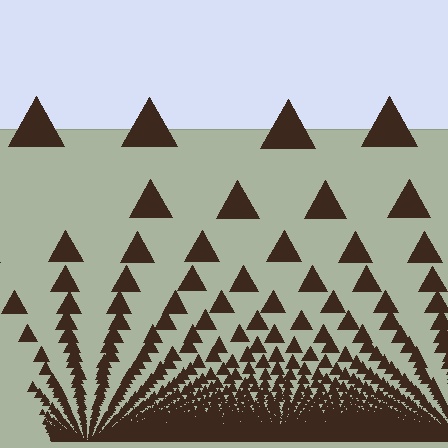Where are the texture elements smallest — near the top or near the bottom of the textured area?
Near the bottom.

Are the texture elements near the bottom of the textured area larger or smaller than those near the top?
Smaller. The gradient is inverted — elements near the bottom are smaller and denser.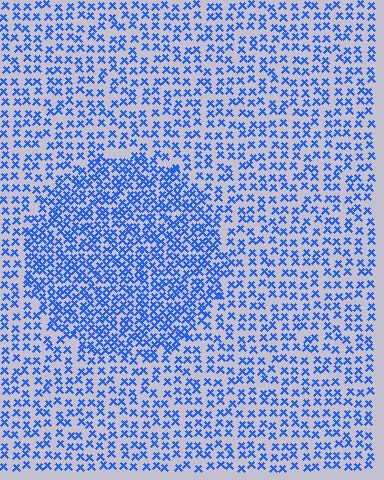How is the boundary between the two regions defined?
The boundary is defined by a change in element density (approximately 1.8x ratio). All elements are the same color, size, and shape.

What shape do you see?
I see a circle.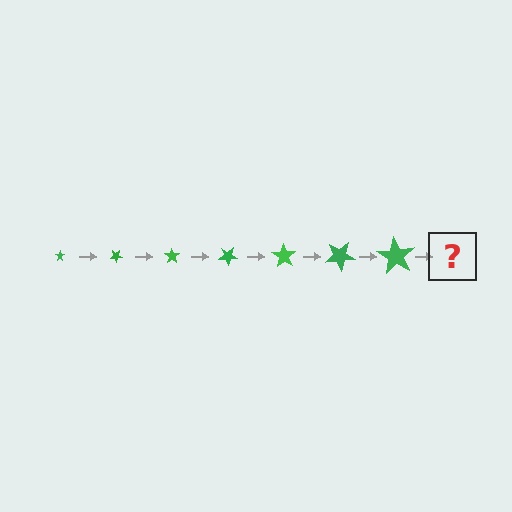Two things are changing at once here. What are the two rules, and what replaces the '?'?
The two rules are that the star grows larger each step and it rotates 35 degrees each step. The '?' should be a star, larger than the previous one and rotated 245 degrees from the start.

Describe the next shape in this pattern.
It should be a star, larger than the previous one and rotated 245 degrees from the start.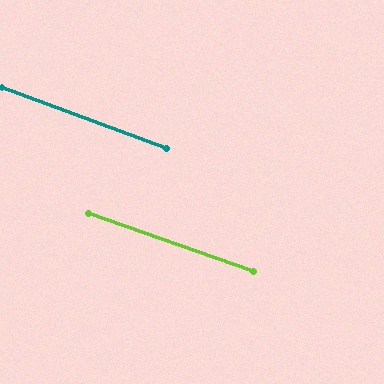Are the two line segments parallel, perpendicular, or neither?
Parallel — their directions differ by only 1.1°.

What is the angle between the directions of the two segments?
Approximately 1 degree.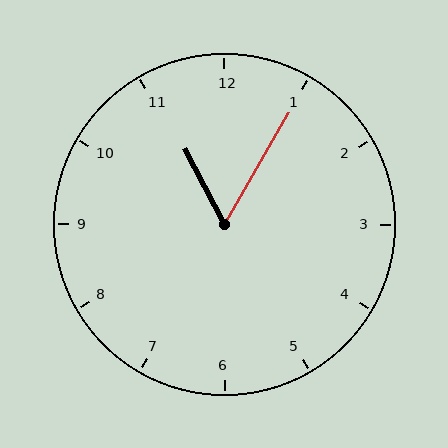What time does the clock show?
11:05.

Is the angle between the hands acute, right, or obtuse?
It is acute.